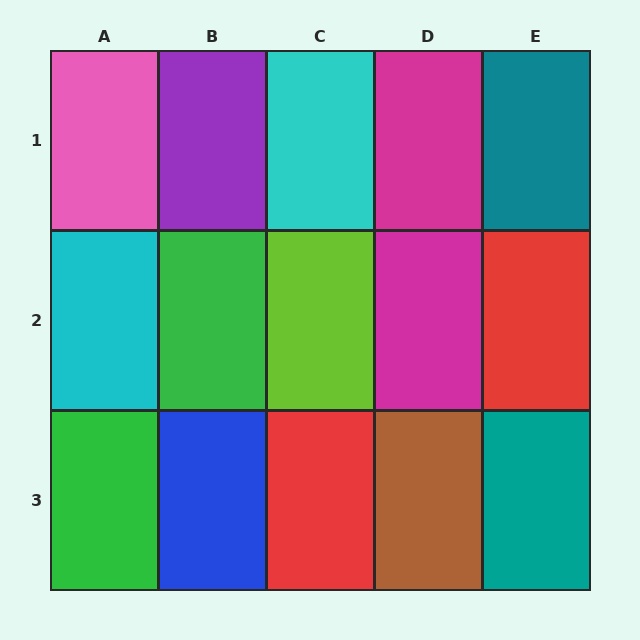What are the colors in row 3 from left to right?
Green, blue, red, brown, teal.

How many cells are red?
2 cells are red.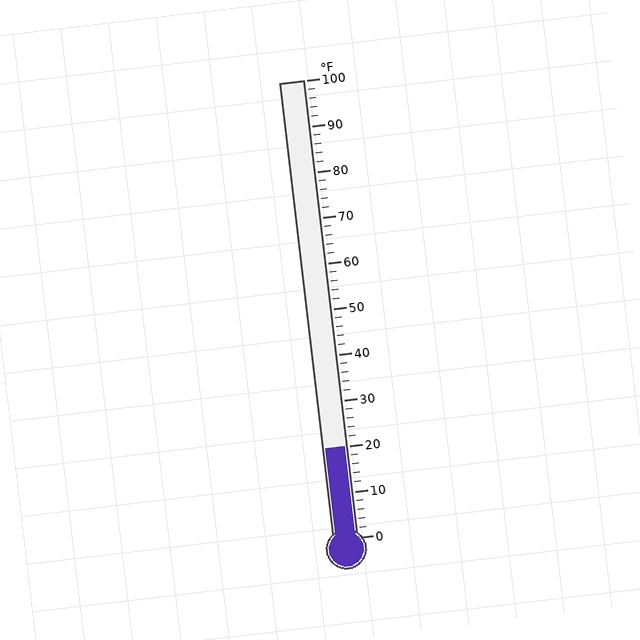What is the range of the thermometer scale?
The thermometer scale ranges from 0°F to 100°F.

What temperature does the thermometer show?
The thermometer shows approximately 20°F.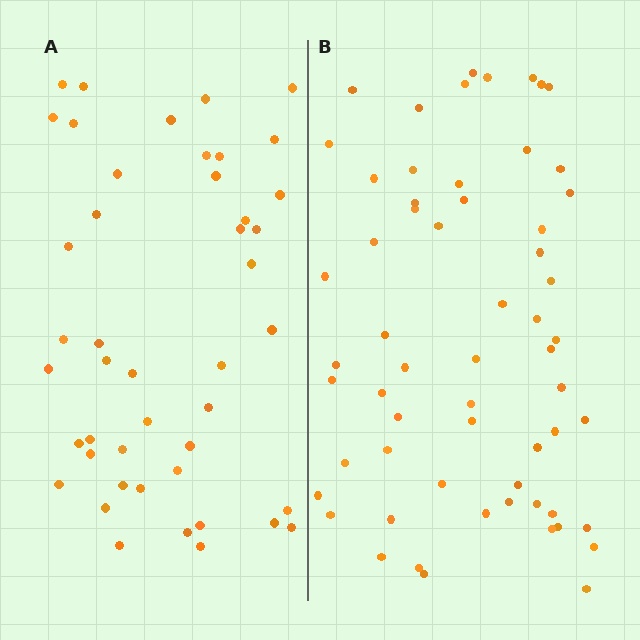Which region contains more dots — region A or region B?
Region B (the right region) has more dots.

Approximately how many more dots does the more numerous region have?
Region B has approximately 15 more dots than region A.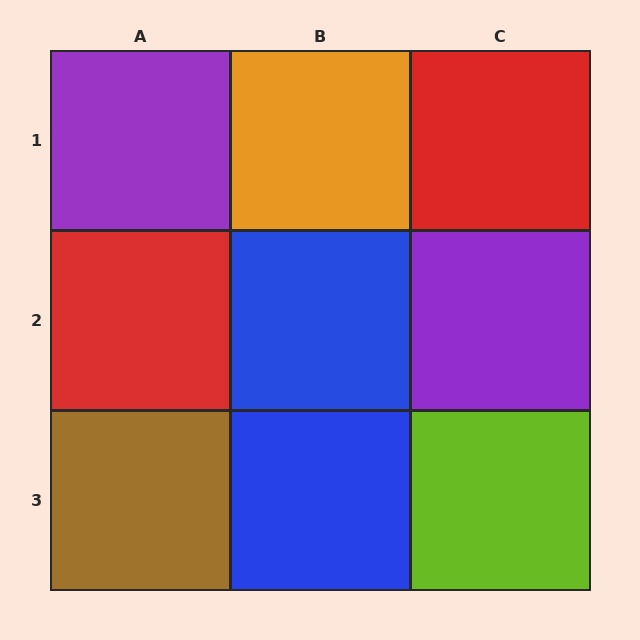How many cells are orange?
1 cell is orange.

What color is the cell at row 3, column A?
Brown.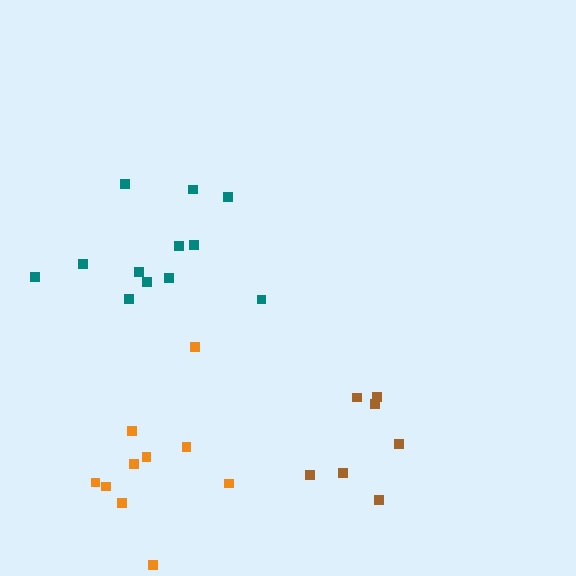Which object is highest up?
The teal cluster is topmost.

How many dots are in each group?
Group 1: 7 dots, Group 2: 10 dots, Group 3: 12 dots (29 total).